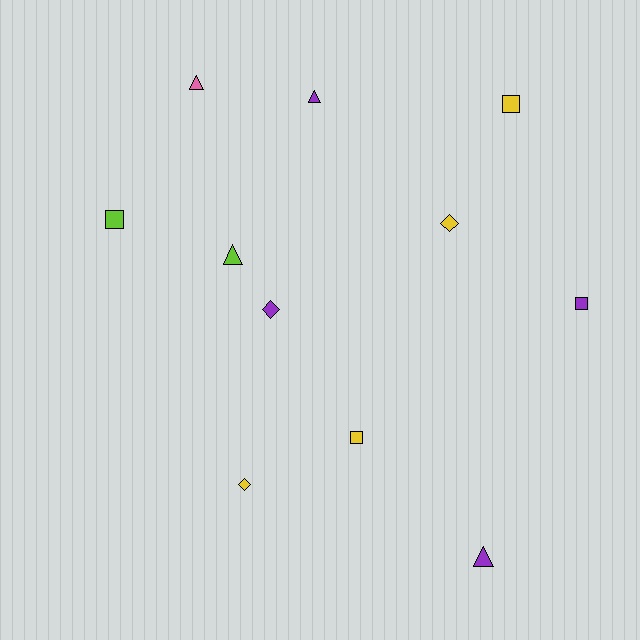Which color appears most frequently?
Purple, with 4 objects.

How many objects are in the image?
There are 11 objects.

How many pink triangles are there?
There is 1 pink triangle.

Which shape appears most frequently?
Triangle, with 4 objects.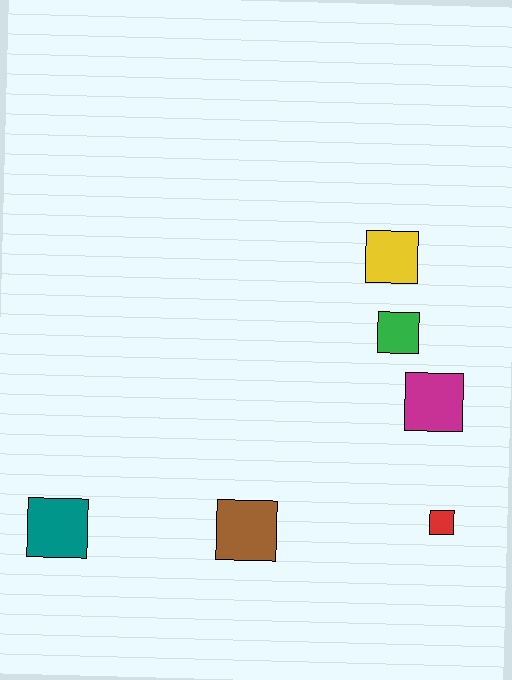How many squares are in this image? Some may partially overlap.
There are 6 squares.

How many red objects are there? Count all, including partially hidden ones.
There is 1 red object.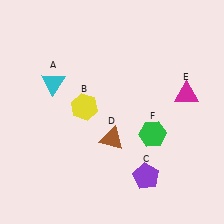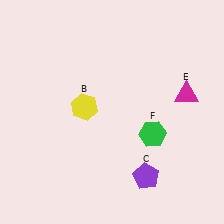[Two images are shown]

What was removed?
The cyan triangle (A), the brown triangle (D) were removed in Image 2.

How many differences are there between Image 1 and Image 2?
There are 2 differences between the two images.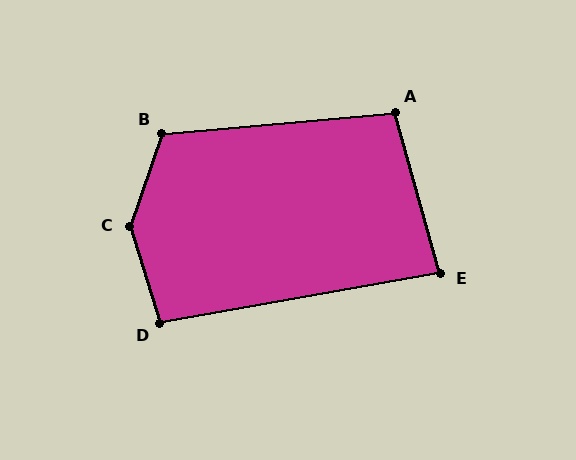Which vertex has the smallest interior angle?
E, at approximately 84 degrees.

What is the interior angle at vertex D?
Approximately 97 degrees (obtuse).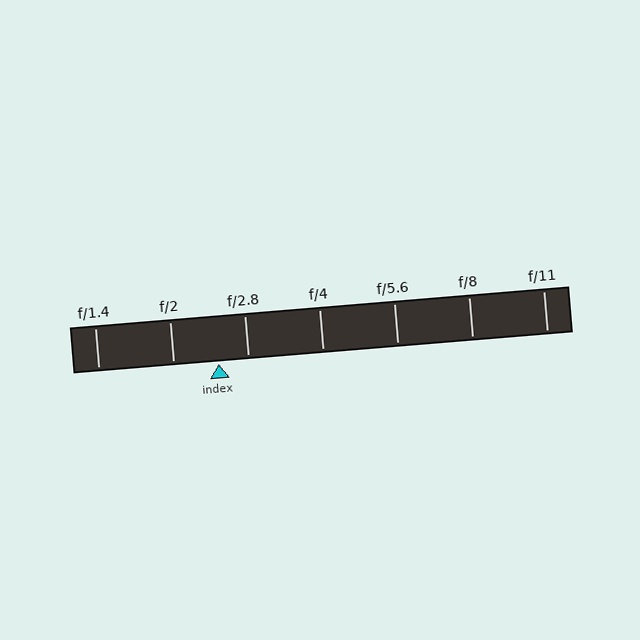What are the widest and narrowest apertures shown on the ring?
The widest aperture shown is f/1.4 and the narrowest is f/11.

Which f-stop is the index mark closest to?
The index mark is closest to f/2.8.